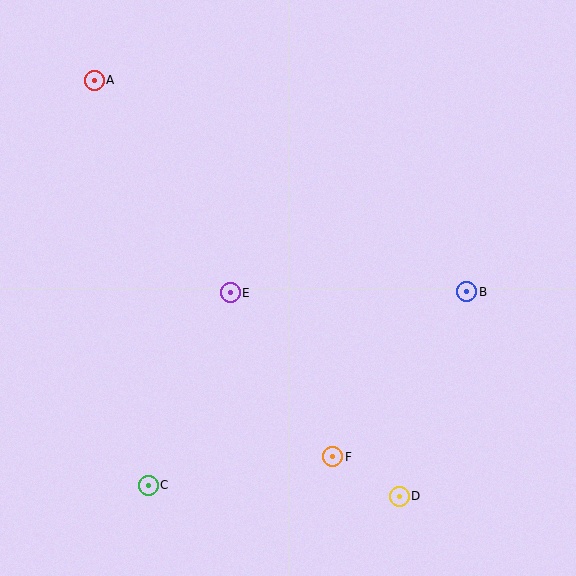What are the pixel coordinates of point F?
Point F is at (333, 457).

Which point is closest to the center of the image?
Point E at (230, 293) is closest to the center.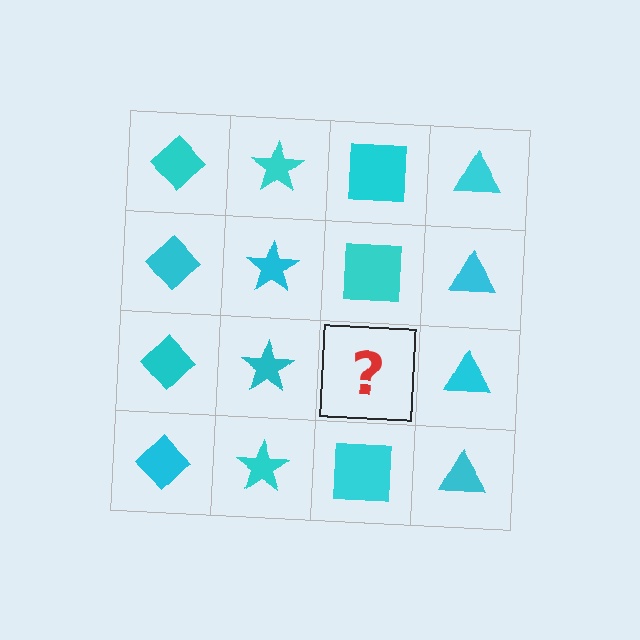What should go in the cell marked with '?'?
The missing cell should contain a cyan square.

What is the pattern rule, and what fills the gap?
The rule is that each column has a consistent shape. The gap should be filled with a cyan square.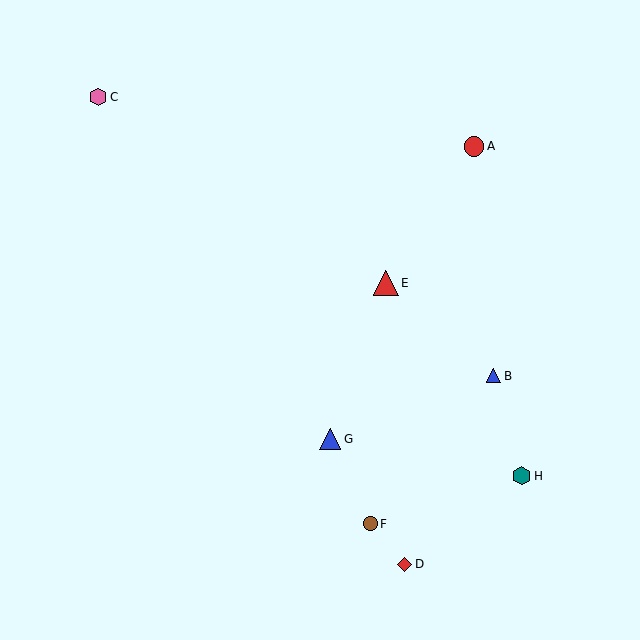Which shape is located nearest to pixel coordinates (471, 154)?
The red circle (labeled A) at (474, 146) is nearest to that location.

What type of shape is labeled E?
Shape E is a red triangle.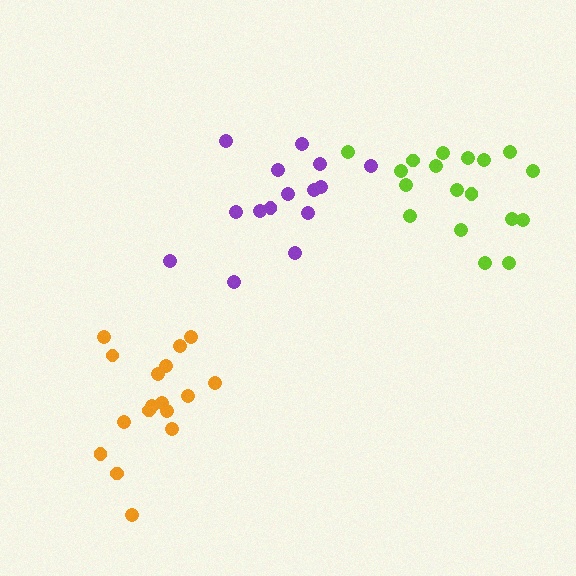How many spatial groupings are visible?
There are 3 spatial groupings.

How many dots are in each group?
Group 1: 15 dots, Group 2: 17 dots, Group 3: 18 dots (50 total).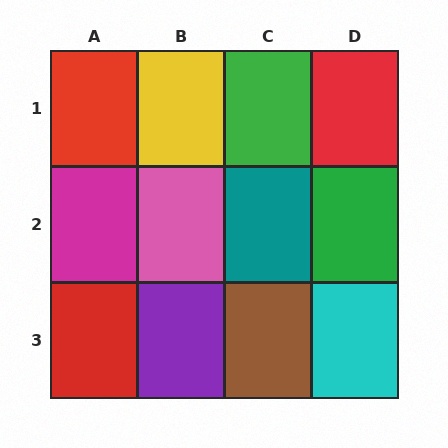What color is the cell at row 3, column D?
Cyan.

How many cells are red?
3 cells are red.